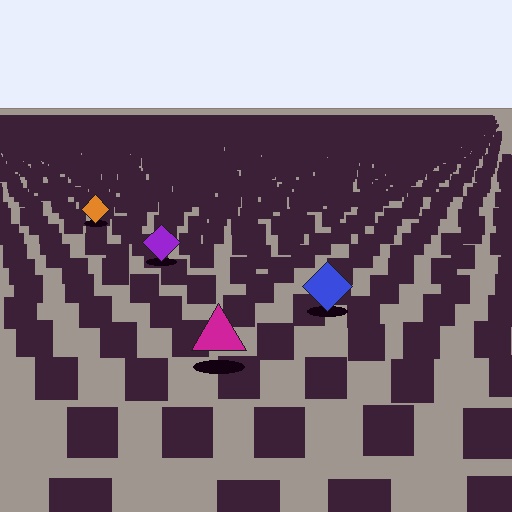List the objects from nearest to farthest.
From nearest to farthest: the magenta triangle, the blue diamond, the purple diamond, the orange diamond.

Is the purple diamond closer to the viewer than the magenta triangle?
No. The magenta triangle is closer — you can tell from the texture gradient: the ground texture is coarser near it.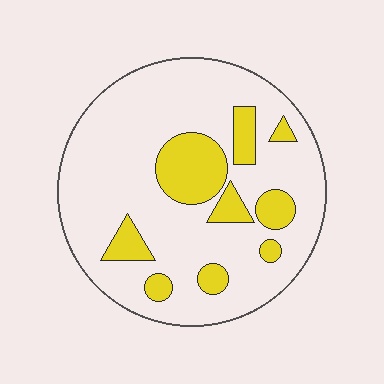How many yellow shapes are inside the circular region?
9.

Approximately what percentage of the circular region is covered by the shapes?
Approximately 20%.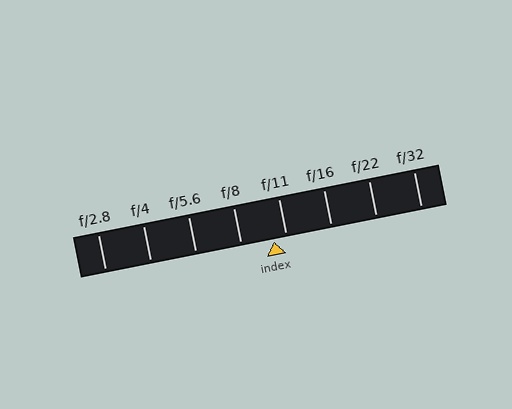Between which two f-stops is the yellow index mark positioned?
The index mark is between f/8 and f/11.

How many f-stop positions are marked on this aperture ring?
There are 8 f-stop positions marked.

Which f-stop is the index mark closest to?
The index mark is closest to f/11.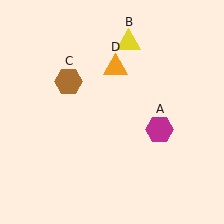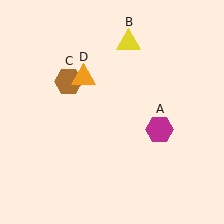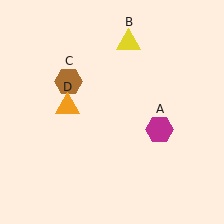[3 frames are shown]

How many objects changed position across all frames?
1 object changed position: orange triangle (object D).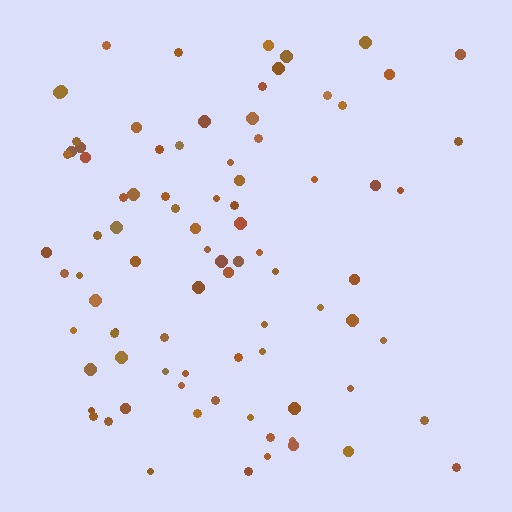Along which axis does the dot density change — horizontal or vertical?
Horizontal.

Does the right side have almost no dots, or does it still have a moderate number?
Still a moderate number, just noticeably fewer than the left.